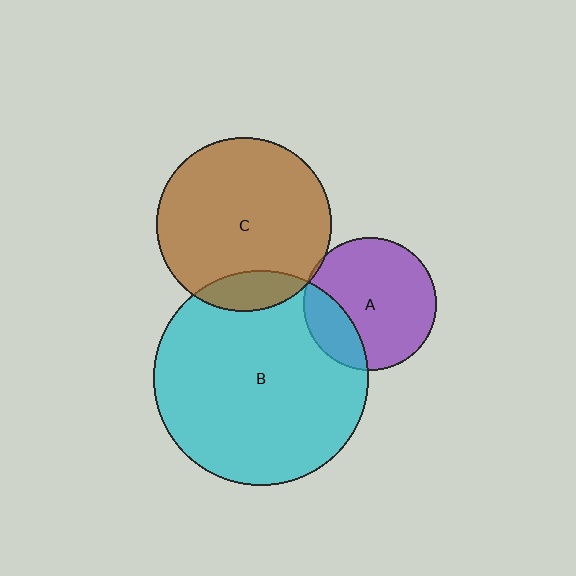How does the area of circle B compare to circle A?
Approximately 2.6 times.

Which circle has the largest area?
Circle B (cyan).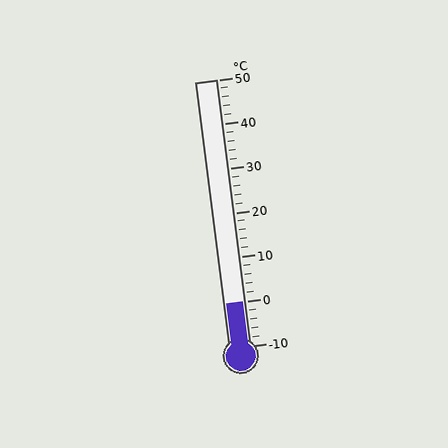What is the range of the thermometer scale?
The thermometer scale ranges from -10°C to 50°C.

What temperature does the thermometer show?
The thermometer shows approximately 0°C.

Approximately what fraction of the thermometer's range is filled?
The thermometer is filled to approximately 15% of its range.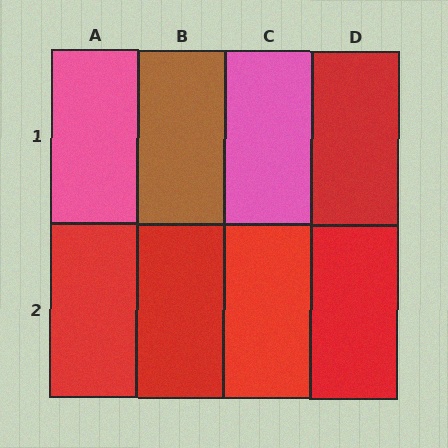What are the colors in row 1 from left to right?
Pink, brown, pink, red.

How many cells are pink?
2 cells are pink.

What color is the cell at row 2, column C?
Red.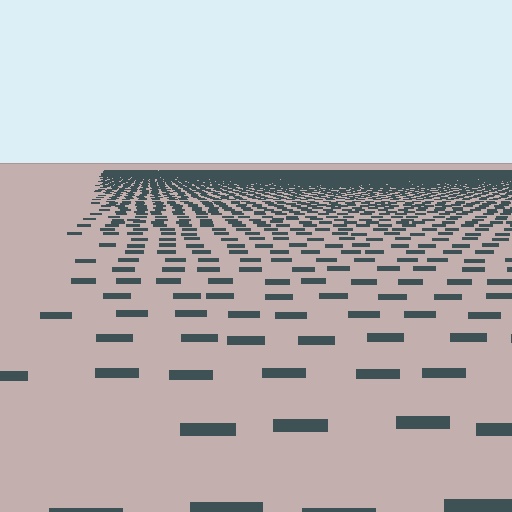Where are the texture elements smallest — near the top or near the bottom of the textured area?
Near the top.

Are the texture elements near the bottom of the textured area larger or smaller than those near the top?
Larger. Near the bottom, elements are closer to the viewer and appear at a bigger on-screen size.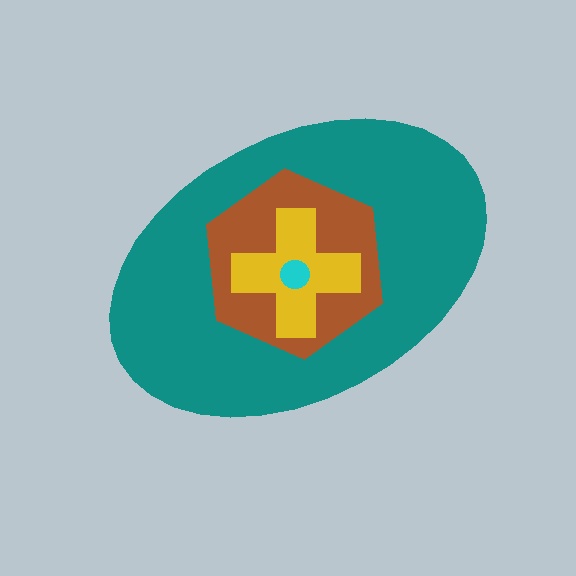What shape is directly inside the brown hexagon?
The yellow cross.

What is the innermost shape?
The cyan circle.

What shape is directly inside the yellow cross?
The cyan circle.